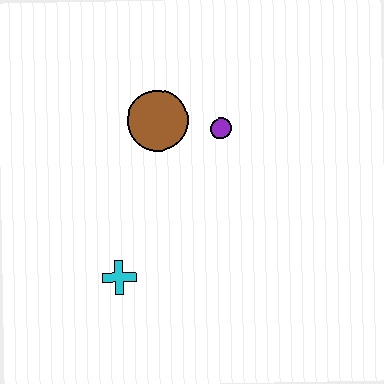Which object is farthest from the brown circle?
The cyan cross is farthest from the brown circle.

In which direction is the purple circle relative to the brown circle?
The purple circle is to the right of the brown circle.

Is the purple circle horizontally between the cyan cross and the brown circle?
No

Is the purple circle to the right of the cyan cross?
Yes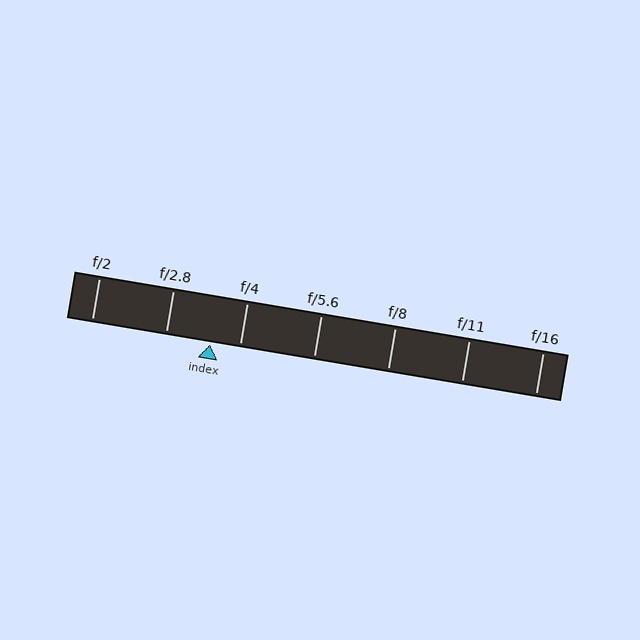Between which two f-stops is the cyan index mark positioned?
The index mark is between f/2.8 and f/4.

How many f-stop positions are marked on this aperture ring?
There are 7 f-stop positions marked.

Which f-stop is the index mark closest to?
The index mark is closest to f/4.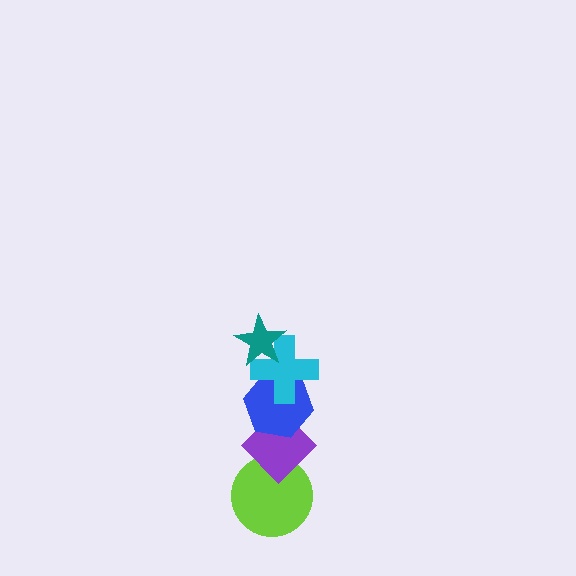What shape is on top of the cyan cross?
The teal star is on top of the cyan cross.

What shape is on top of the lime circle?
The purple diamond is on top of the lime circle.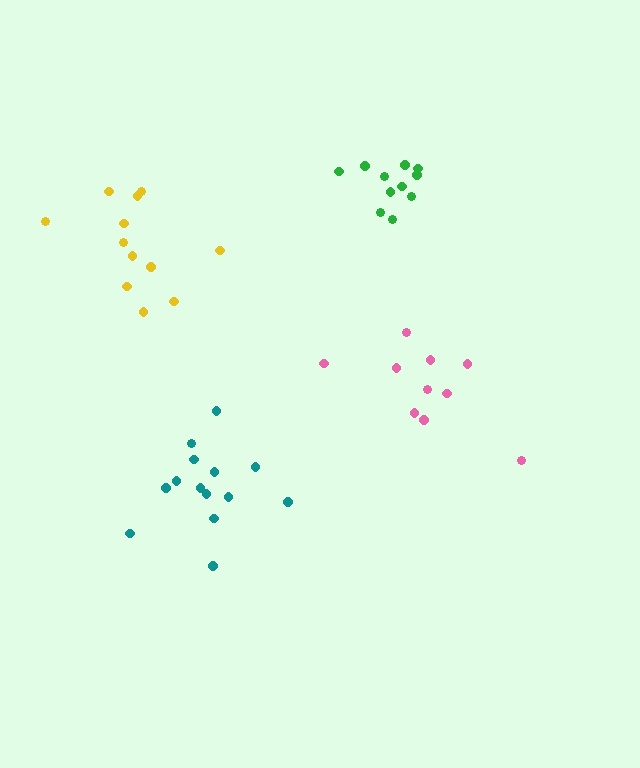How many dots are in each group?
Group 1: 14 dots, Group 2: 12 dots, Group 3: 10 dots, Group 4: 11 dots (47 total).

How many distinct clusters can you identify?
There are 4 distinct clusters.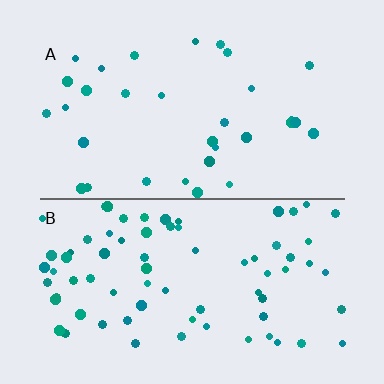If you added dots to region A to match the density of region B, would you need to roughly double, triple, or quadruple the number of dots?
Approximately double.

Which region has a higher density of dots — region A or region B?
B (the bottom).